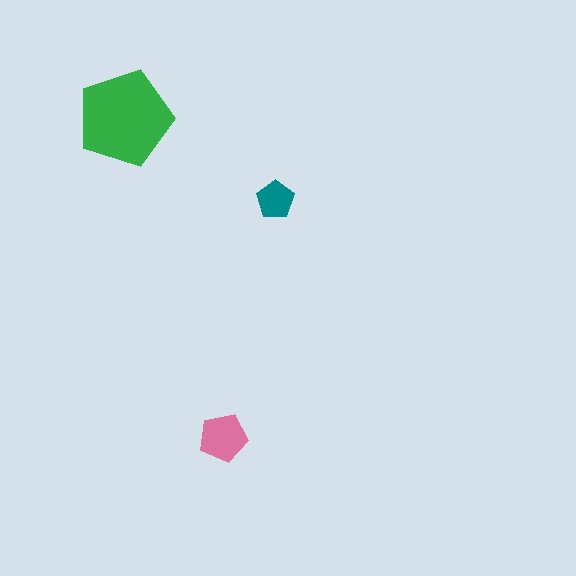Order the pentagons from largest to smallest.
the green one, the pink one, the teal one.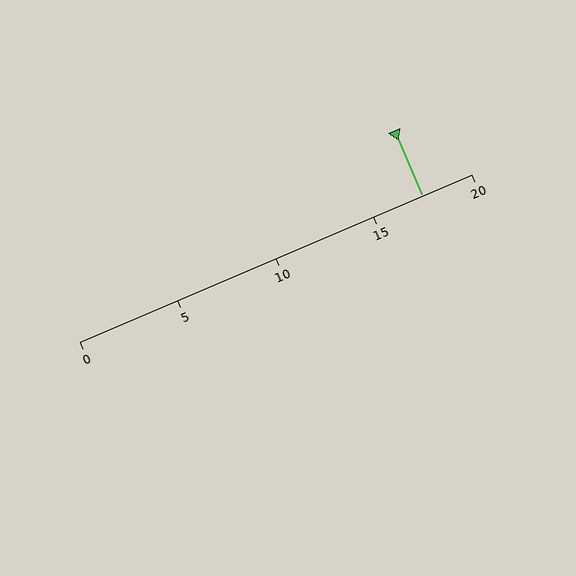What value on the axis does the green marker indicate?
The marker indicates approximately 17.5.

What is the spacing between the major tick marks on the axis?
The major ticks are spaced 5 apart.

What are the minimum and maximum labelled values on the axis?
The axis runs from 0 to 20.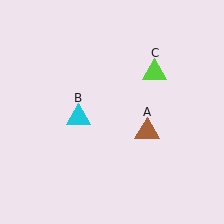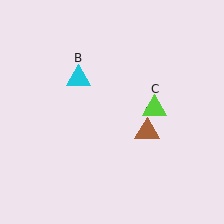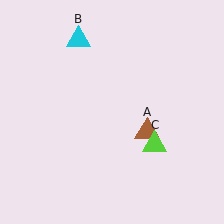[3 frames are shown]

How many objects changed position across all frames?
2 objects changed position: cyan triangle (object B), lime triangle (object C).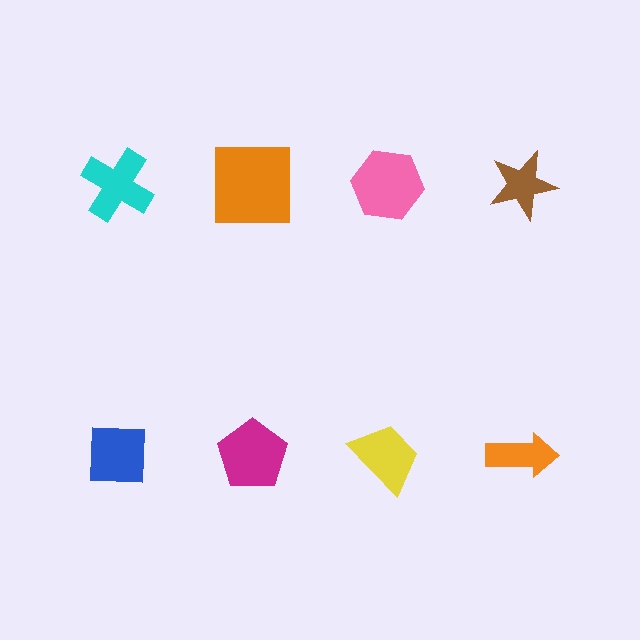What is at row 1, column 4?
A brown star.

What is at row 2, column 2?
A magenta pentagon.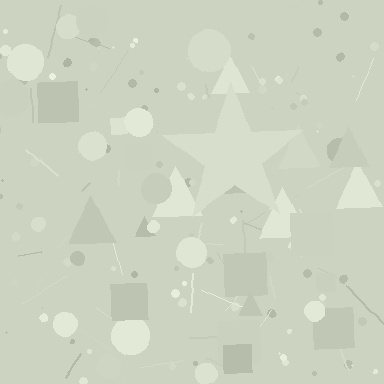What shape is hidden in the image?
A star is hidden in the image.